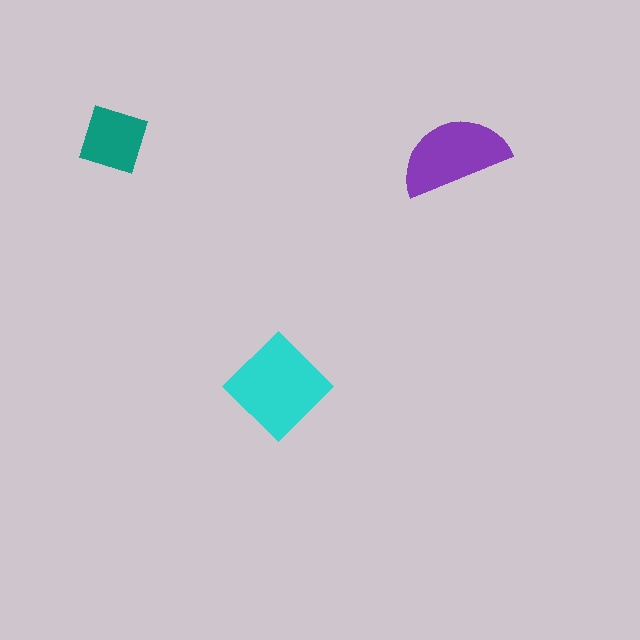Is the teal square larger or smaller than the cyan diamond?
Smaller.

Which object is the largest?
The cyan diamond.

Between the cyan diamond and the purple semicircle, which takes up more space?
The cyan diamond.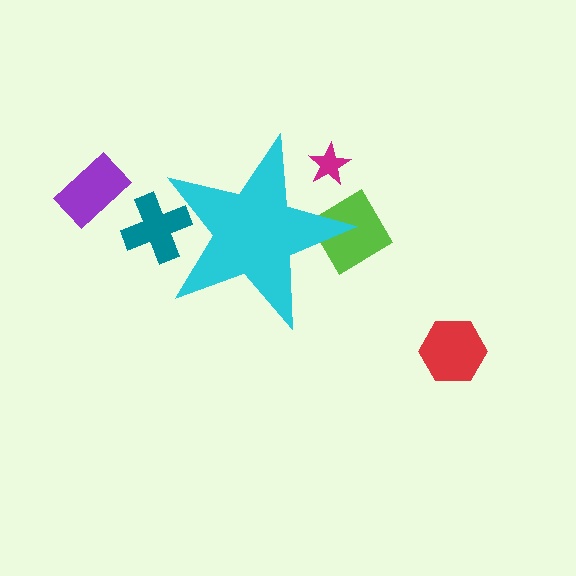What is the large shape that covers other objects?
A cyan star.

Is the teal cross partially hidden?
Yes, the teal cross is partially hidden behind the cyan star.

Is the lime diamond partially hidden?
Yes, the lime diamond is partially hidden behind the cyan star.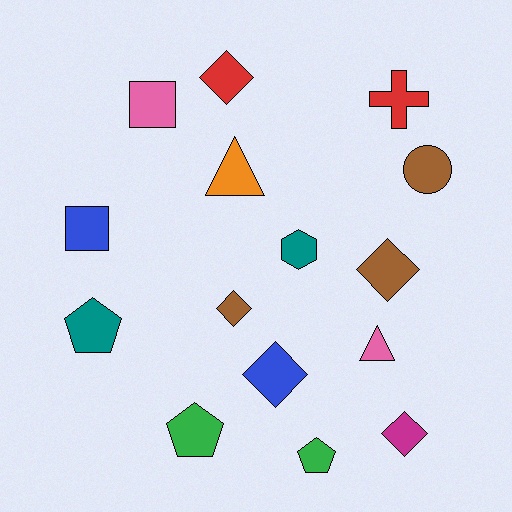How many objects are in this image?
There are 15 objects.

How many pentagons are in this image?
There are 3 pentagons.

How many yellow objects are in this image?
There are no yellow objects.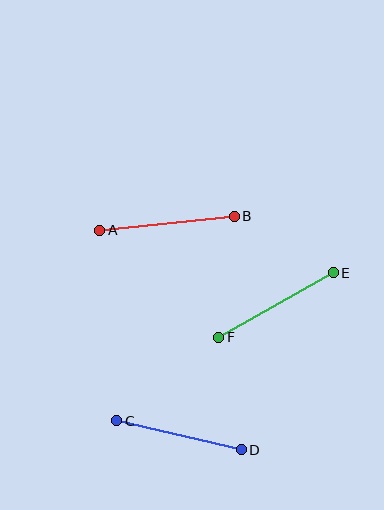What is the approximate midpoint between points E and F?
The midpoint is at approximately (276, 305) pixels.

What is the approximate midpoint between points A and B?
The midpoint is at approximately (167, 223) pixels.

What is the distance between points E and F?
The distance is approximately 132 pixels.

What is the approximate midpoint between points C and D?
The midpoint is at approximately (179, 435) pixels.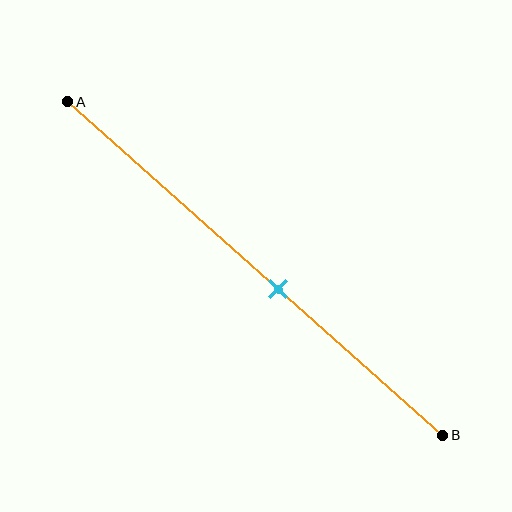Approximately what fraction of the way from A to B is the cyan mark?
The cyan mark is approximately 55% of the way from A to B.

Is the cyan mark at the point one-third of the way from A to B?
No, the mark is at about 55% from A, not at the 33% one-third point.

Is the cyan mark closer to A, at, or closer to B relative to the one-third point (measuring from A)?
The cyan mark is closer to point B than the one-third point of segment AB.